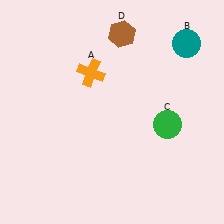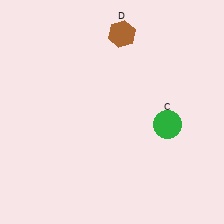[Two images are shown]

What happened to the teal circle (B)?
The teal circle (B) was removed in Image 2. It was in the top-right area of Image 1.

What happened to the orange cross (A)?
The orange cross (A) was removed in Image 2. It was in the top-left area of Image 1.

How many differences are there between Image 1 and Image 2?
There are 2 differences between the two images.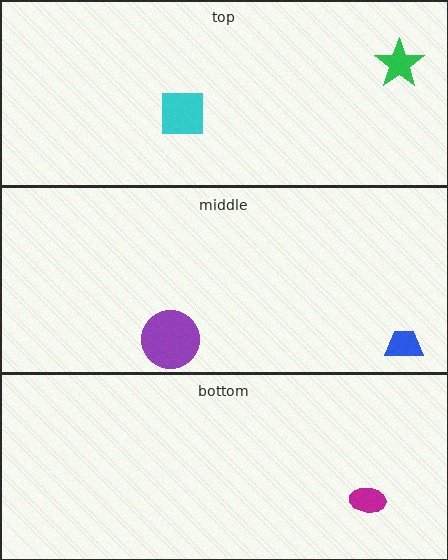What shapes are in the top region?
The green star, the cyan square.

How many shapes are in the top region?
2.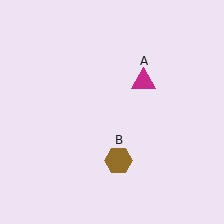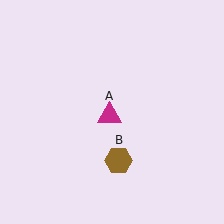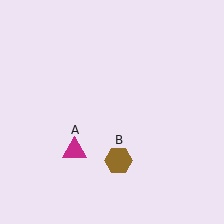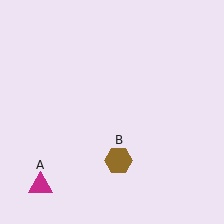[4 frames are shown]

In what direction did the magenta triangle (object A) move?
The magenta triangle (object A) moved down and to the left.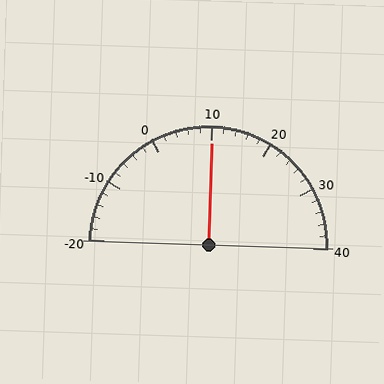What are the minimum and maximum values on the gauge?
The gauge ranges from -20 to 40.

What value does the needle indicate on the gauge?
The needle indicates approximately 10.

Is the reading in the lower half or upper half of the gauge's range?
The reading is in the upper half of the range (-20 to 40).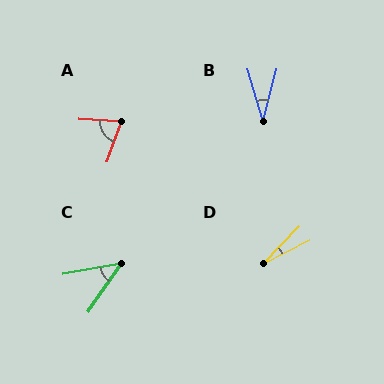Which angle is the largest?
A, at approximately 73 degrees.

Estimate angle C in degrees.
Approximately 45 degrees.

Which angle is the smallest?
D, at approximately 19 degrees.